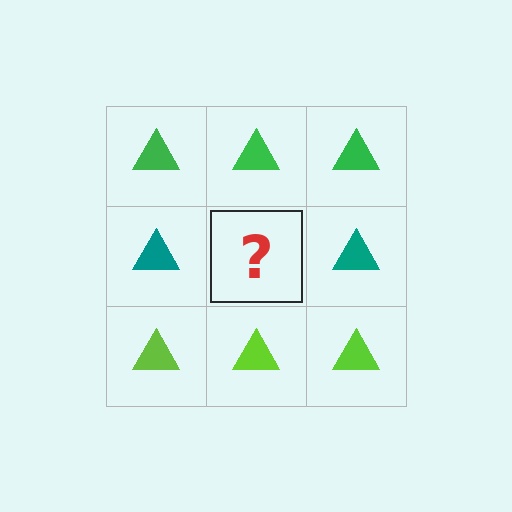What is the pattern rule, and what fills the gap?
The rule is that each row has a consistent color. The gap should be filled with a teal triangle.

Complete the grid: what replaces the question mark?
The question mark should be replaced with a teal triangle.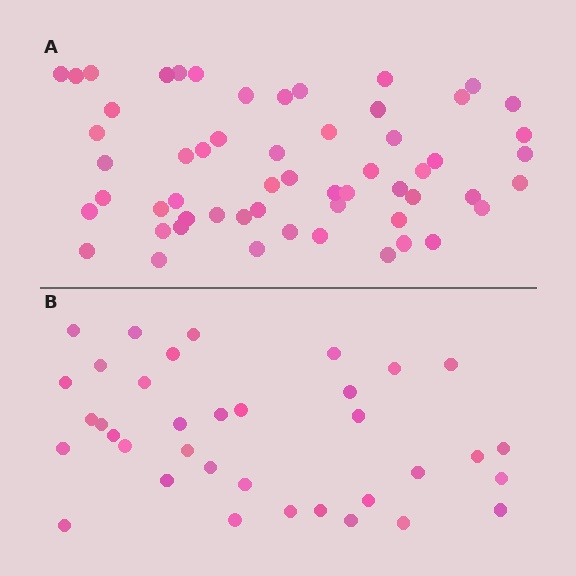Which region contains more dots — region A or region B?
Region A (the top region) has more dots.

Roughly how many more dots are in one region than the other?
Region A has approximately 20 more dots than region B.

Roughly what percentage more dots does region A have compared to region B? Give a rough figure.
About 60% more.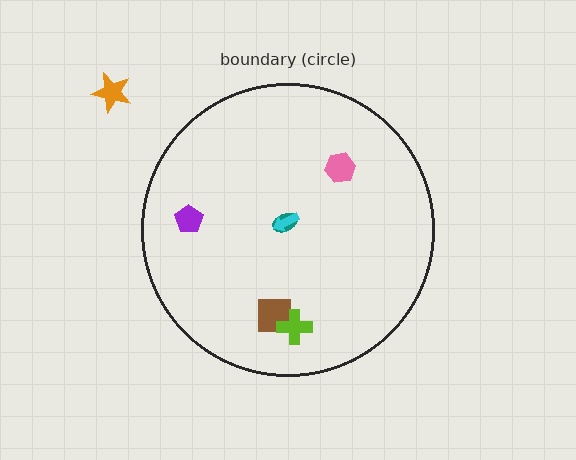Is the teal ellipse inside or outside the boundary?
Inside.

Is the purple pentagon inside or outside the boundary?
Inside.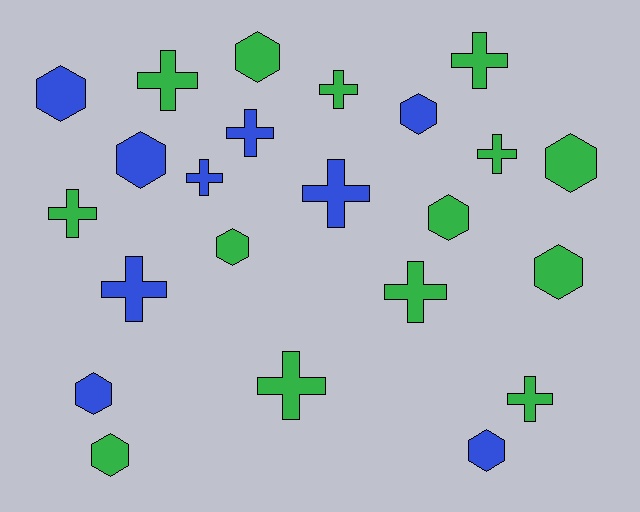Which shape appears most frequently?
Cross, with 12 objects.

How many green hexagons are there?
There are 6 green hexagons.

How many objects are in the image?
There are 23 objects.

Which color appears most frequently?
Green, with 14 objects.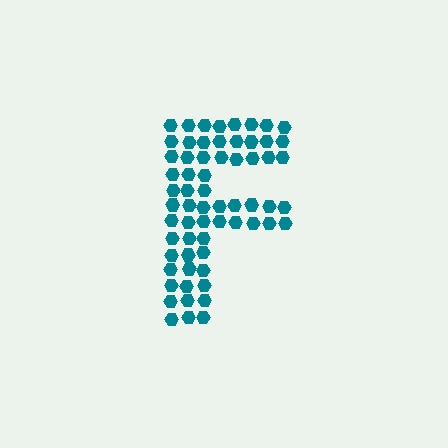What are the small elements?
The small elements are hexagons.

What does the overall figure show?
The overall figure shows the letter F.